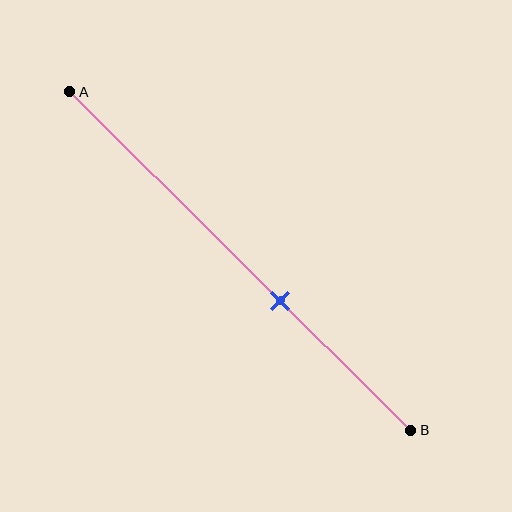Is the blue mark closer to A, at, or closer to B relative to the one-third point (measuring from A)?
The blue mark is closer to point B than the one-third point of segment AB.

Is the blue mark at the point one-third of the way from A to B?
No, the mark is at about 60% from A, not at the 33% one-third point.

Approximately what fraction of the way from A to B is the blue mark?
The blue mark is approximately 60% of the way from A to B.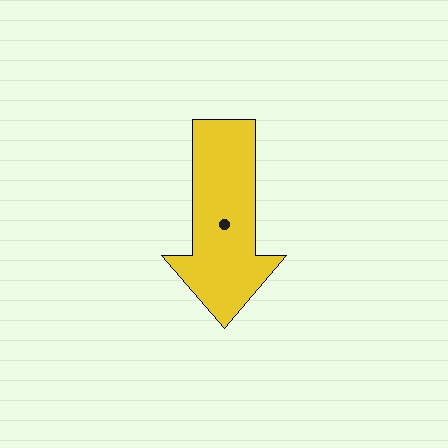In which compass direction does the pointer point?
South.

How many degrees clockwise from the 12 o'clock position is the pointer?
Approximately 180 degrees.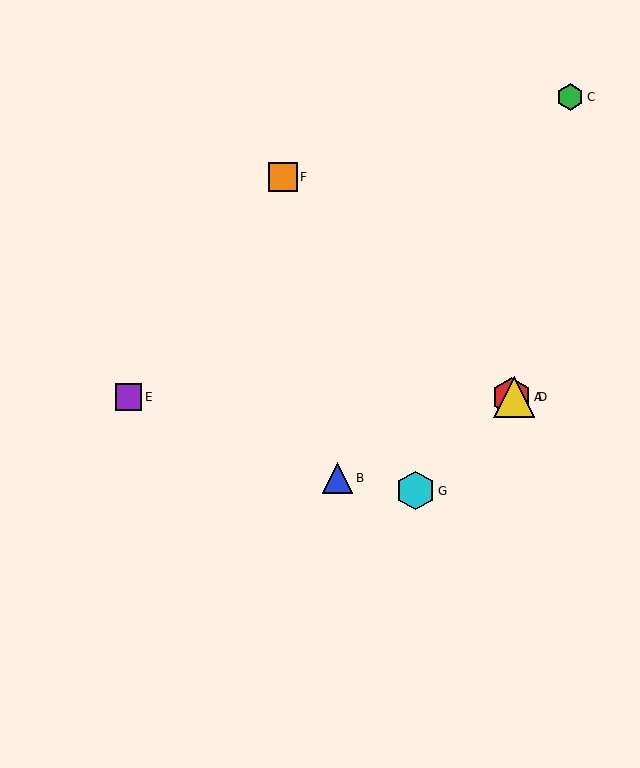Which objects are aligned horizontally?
Objects A, D, E are aligned horizontally.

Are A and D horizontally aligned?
Yes, both are at y≈397.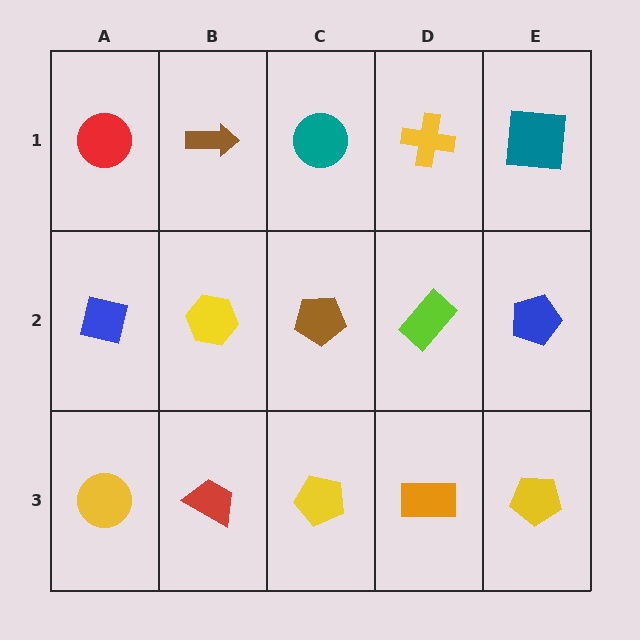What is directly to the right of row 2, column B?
A brown pentagon.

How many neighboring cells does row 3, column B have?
3.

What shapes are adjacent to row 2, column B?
A brown arrow (row 1, column B), a red trapezoid (row 3, column B), a blue square (row 2, column A), a brown pentagon (row 2, column C).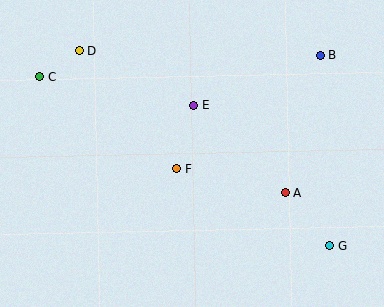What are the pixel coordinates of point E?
Point E is at (194, 105).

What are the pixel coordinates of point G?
Point G is at (330, 246).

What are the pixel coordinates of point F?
Point F is at (177, 169).